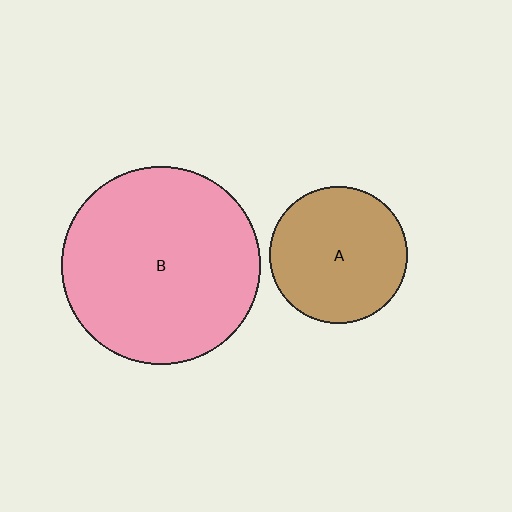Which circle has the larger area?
Circle B (pink).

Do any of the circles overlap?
No, none of the circles overlap.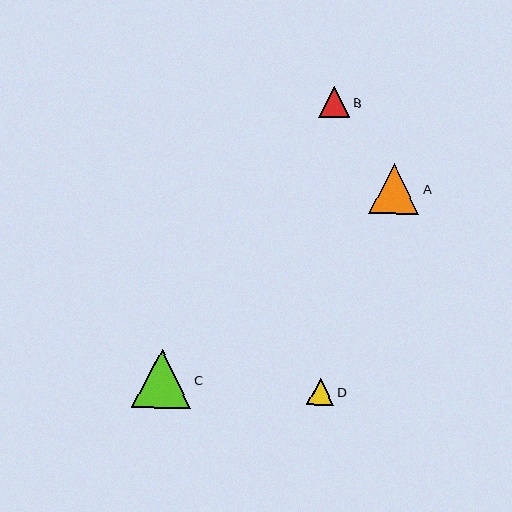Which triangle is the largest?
Triangle C is the largest with a size of approximately 59 pixels.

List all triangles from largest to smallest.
From largest to smallest: C, A, B, D.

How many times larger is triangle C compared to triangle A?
Triangle C is approximately 1.2 times the size of triangle A.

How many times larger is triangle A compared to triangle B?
Triangle A is approximately 1.6 times the size of triangle B.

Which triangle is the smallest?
Triangle D is the smallest with a size of approximately 27 pixels.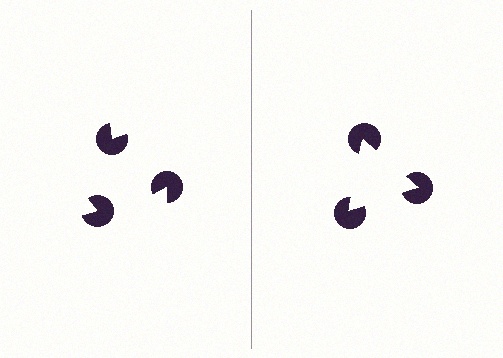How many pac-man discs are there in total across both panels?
6 — 3 on each side.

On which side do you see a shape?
An illusory triangle appears on the right side. On the left side the wedge cuts are rotated, so no coherent shape forms.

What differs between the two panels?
The pac-man discs are positioned identically on both sides; only the wedge orientations differ. On the right they align to a triangle; on the left they are misaligned.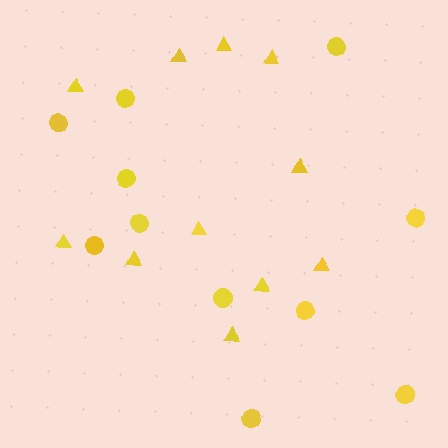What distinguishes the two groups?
There are 2 groups: one group of triangles (11) and one group of circles (11).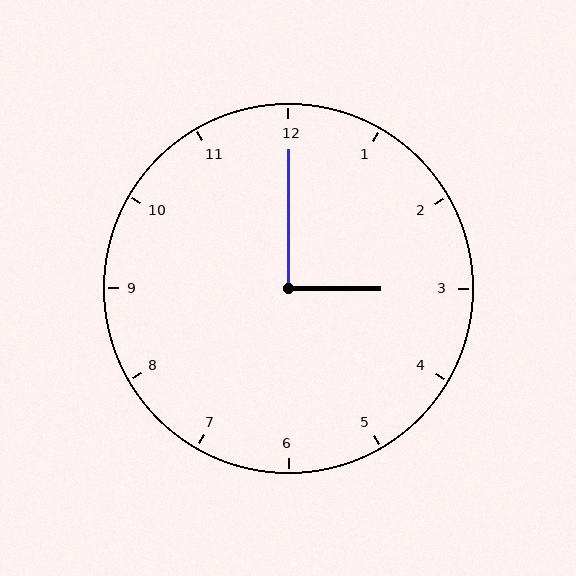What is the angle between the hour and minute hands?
Approximately 90 degrees.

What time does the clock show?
3:00.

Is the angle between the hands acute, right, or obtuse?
It is right.